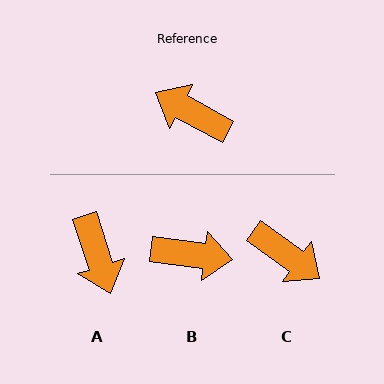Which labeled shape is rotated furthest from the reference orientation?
C, about 172 degrees away.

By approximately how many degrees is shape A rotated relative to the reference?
Approximately 137 degrees counter-clockwise.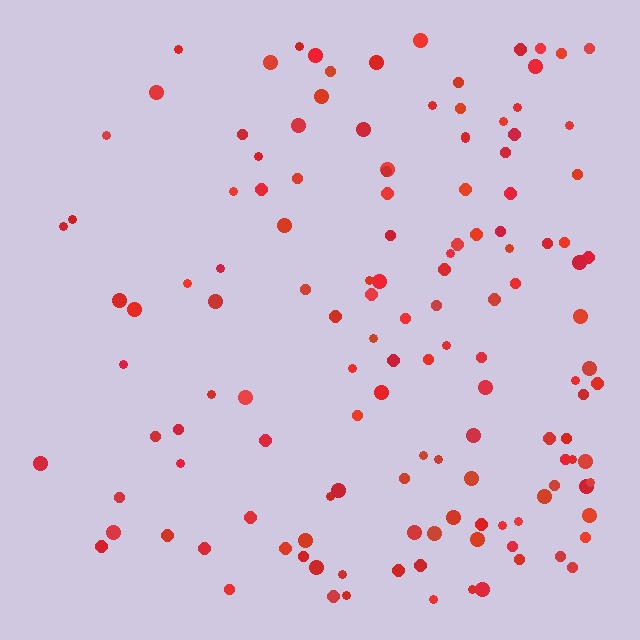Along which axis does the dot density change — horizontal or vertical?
Horizontal.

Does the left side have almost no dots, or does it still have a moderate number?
Still a moderate number, just noticeably fewer than the right.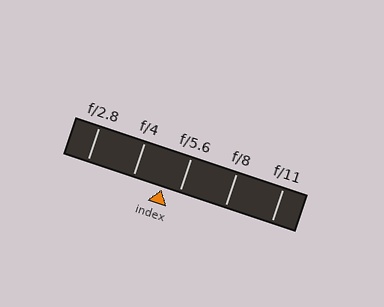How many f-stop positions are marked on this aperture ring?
There are 5 f-stop positions marked.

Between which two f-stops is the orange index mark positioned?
The index mark is between f/4 and f/5.6.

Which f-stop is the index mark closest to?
The index mark is closest to f/5.6.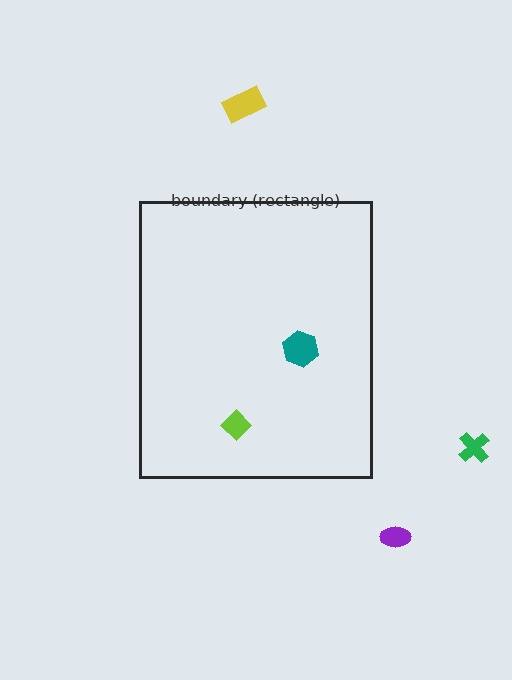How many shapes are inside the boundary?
2 inside, 3 outside.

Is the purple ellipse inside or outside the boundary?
Outside.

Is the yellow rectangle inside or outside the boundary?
Outside.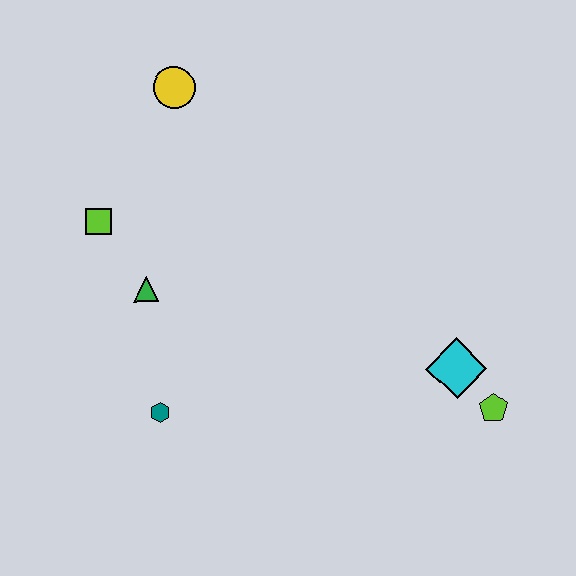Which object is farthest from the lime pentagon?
The yellow circle is farthest from the lime pentagon.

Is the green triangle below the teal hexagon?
No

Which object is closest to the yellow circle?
The lime square is closest to the yellow circle.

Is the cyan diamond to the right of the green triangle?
Yes